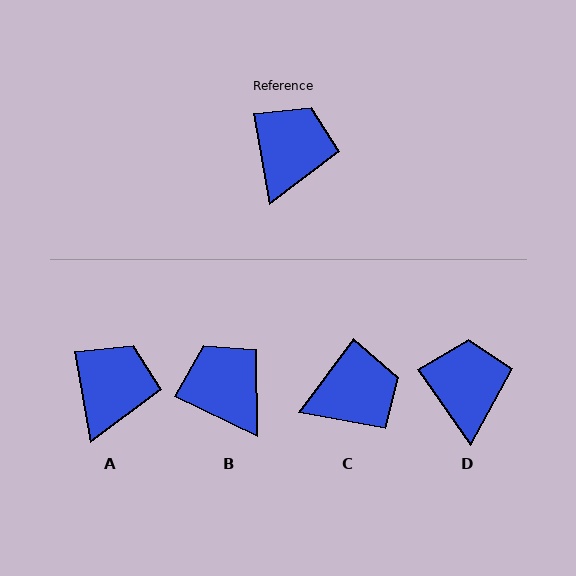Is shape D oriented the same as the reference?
No, it is off by about 25 degrees.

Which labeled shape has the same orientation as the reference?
A.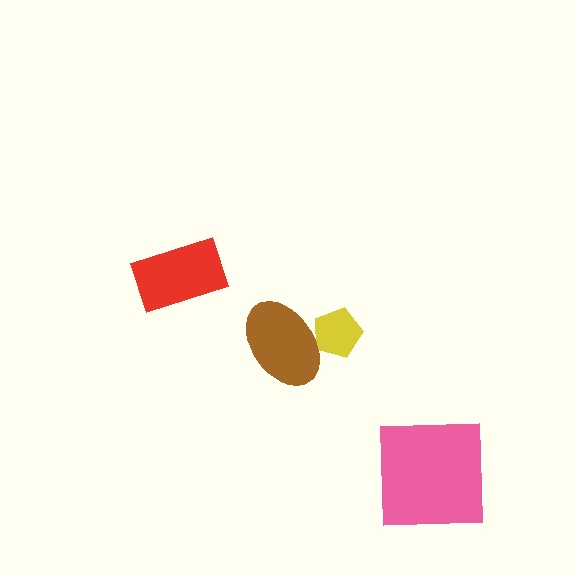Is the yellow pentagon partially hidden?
Yes, it is partially covered by another shape.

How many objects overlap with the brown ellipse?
1 object overlaps with the brown ellipse.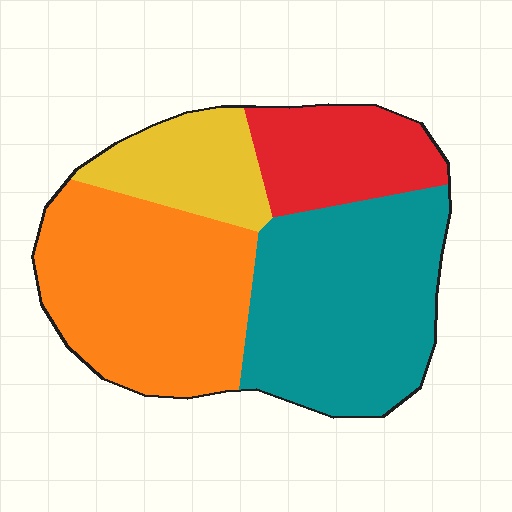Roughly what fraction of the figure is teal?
Teal takes up about three eighths (3/8) of the figure.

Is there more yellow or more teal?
Teal.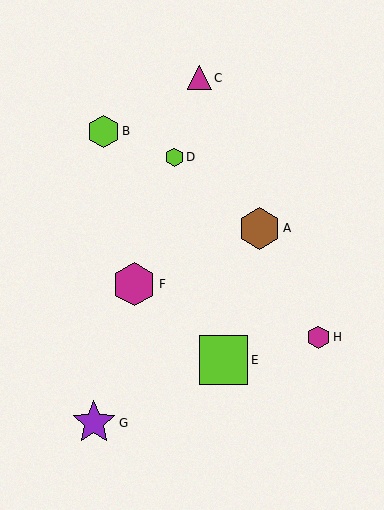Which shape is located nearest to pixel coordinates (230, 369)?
The lime square (labeled E) at (224, 360) is nearest to that location.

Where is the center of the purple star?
The center of the purple star is at (94, 423).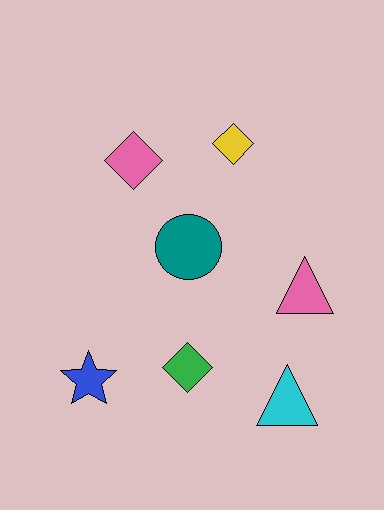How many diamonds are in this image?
There are 3 diamonds.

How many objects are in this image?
There are 7 objects.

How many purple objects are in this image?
There are no purple objects.